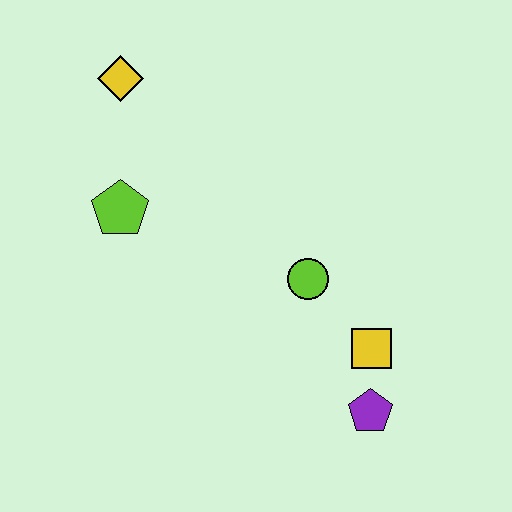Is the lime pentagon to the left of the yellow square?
Yes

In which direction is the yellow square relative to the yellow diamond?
The yellow square is below the yellow diamond.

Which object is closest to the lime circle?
The yellow square is closest to the lime circle.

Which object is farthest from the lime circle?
The yellow diamond is farthest from the lime circle.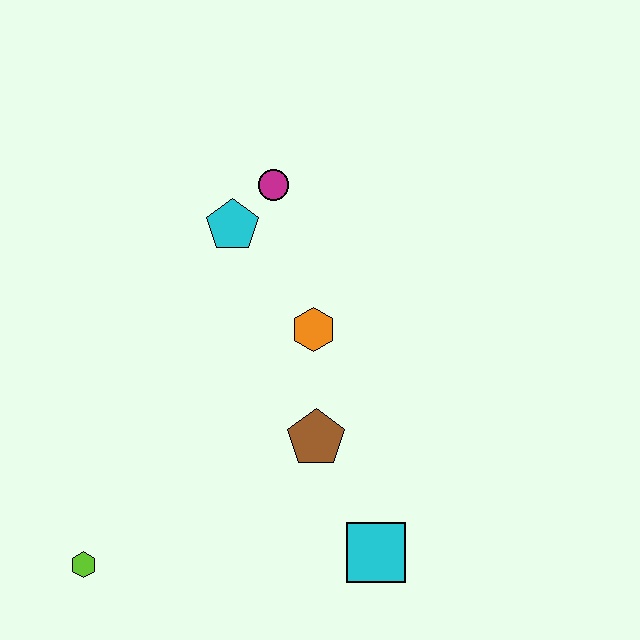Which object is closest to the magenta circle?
The cyan pentagon is closest to the magenta circle.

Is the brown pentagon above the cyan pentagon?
No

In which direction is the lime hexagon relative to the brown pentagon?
The lime hexagon is to the left of the brown pentagon.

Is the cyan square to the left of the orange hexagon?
No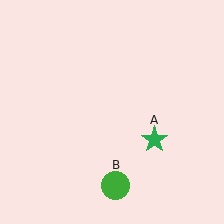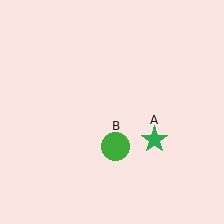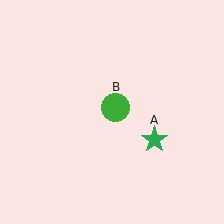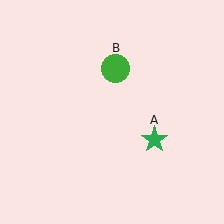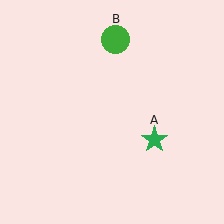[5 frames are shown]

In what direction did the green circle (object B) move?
The green circle (object B) moved up.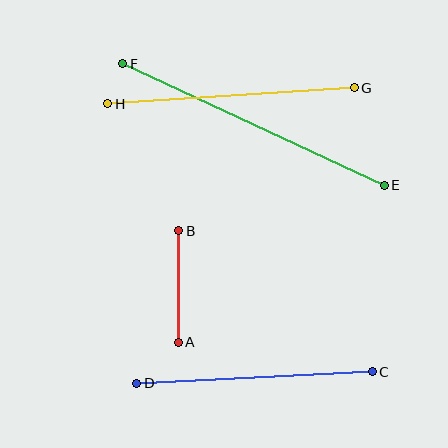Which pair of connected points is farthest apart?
Points E and F are farthest apart.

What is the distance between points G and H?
The distance is approximately 247 pixels.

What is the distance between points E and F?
The distance is approximately 288 pixels.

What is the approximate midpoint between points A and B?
The midpoint is at approximately (178, 287) pixels.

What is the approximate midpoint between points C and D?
The midpoint is at approximately (254, 378) pixels.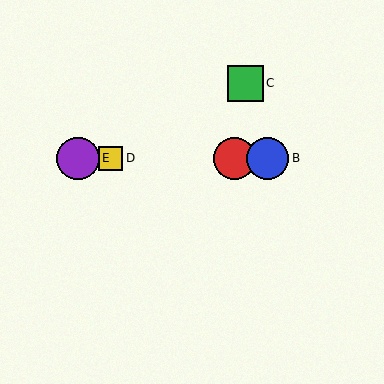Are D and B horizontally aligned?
Yes, both are at y≈159.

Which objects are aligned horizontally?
Objects A, B, D, E are aligned horizontally.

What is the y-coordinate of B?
Object B is at y≈159.